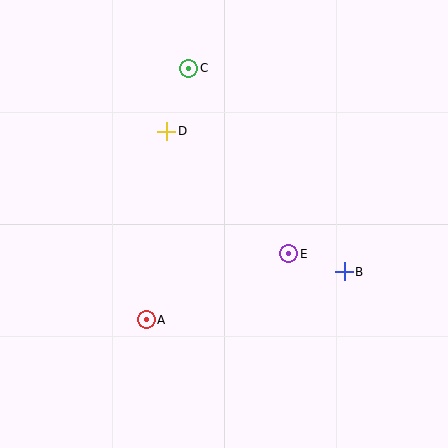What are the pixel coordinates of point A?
Point A is at (146, 320).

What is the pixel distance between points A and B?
The distance between A and B is 204 pixels.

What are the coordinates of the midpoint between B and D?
The midpoint between B and D is at (255, 201).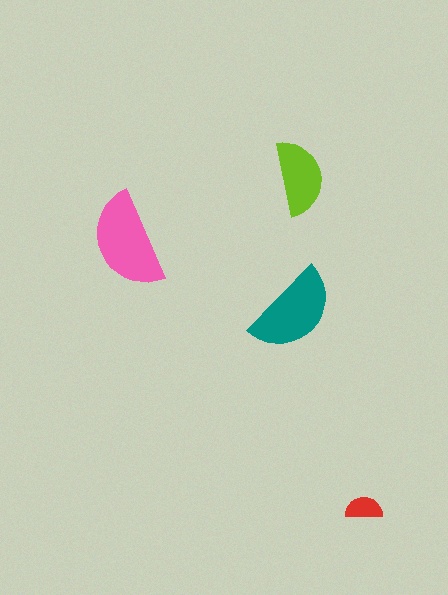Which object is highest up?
The lime semicircle is topmost.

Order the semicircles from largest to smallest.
the pink one, the teal one, the lime one, the red one.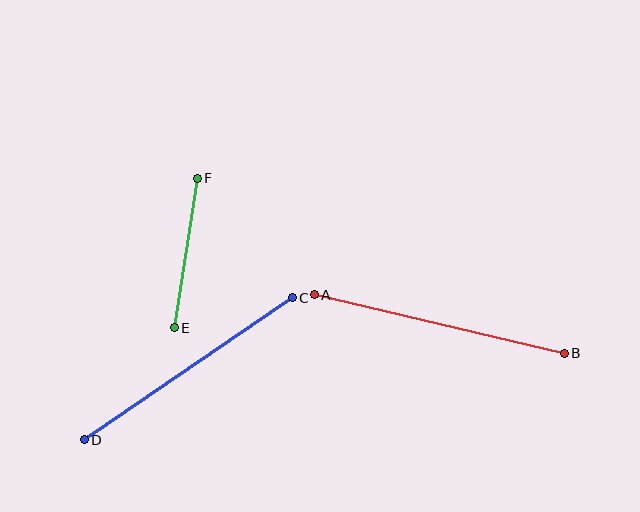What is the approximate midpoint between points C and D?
The midpoint is at approximately (188, 369) pixels.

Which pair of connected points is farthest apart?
Points A and B are farthest apart.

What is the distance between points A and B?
The distance is approximately 256 pixels.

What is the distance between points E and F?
The distance is approximately 151 pixels.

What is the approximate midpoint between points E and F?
The midpoint is at approximately (186, 253) pixels.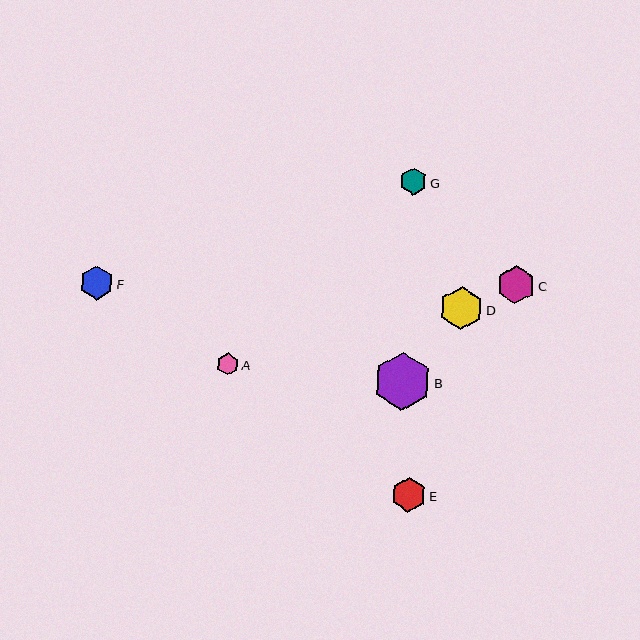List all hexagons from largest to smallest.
From largest to smallest: B, D, C, E, F, G, A.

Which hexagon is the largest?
Hexagon B is the largest with a size of approximately 58 pixels.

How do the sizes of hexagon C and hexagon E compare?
Hexagon C and hexagon E are approximately the same size.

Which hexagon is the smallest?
Hexagon A is the smallest with a size of approximately 22 pixels.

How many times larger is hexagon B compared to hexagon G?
Hexagon B is approximately 2.2 times the size of hexagon G.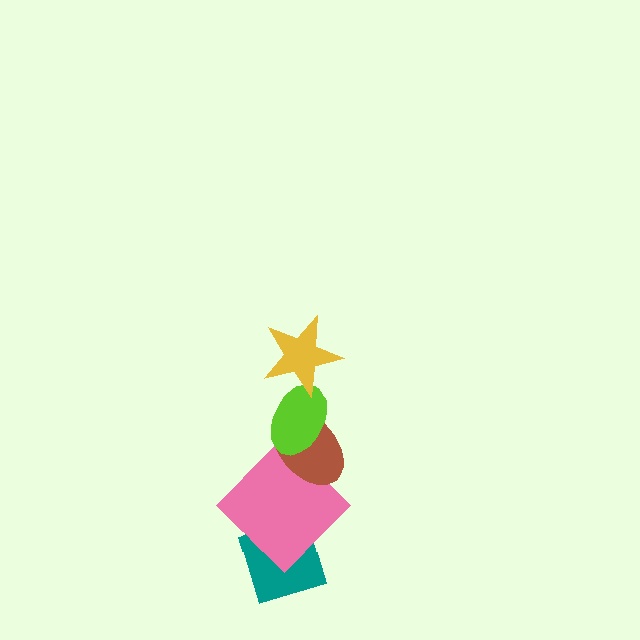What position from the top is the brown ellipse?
The brown ellipse is 3rd from the top.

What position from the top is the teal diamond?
The teal diamond is 5th from the top.